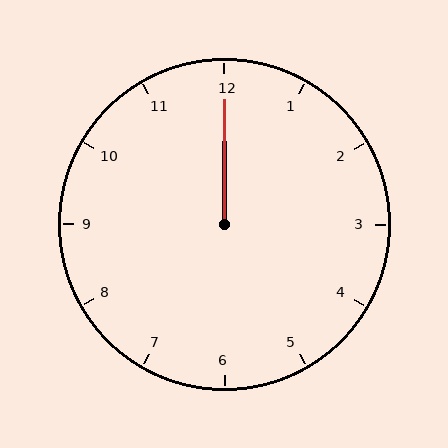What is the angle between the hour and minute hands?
Approximately 0 degrees.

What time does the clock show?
12:00.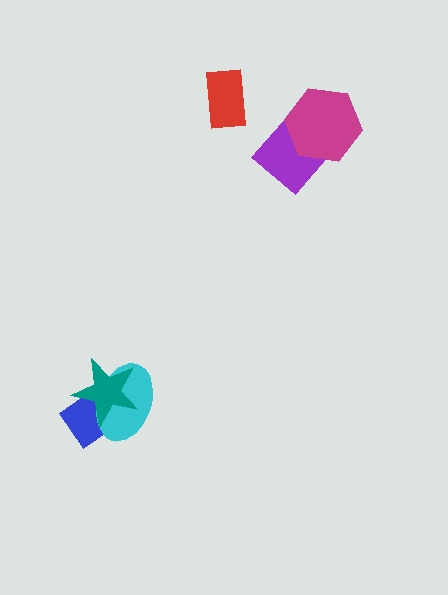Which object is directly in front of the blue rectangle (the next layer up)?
The cyan ellipse is directly in front of the blue rectangle.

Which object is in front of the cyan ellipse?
The teal star is in front of the cyan ellipse.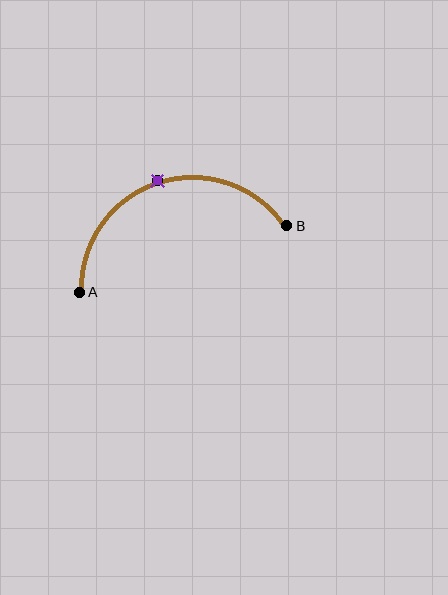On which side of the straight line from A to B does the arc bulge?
The arc bulges above the straight line connecting A and B.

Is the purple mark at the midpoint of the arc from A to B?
Yes. The purple mark lies on the arc at equal arc-length from both A and B — it is the arc midpoint.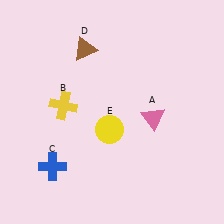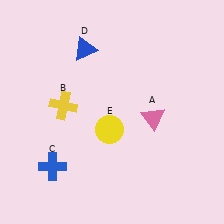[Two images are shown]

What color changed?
The triangle (D) changed from brown in Image 1 to blue in Image 2.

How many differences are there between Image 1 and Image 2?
There is 1 difference between the two images.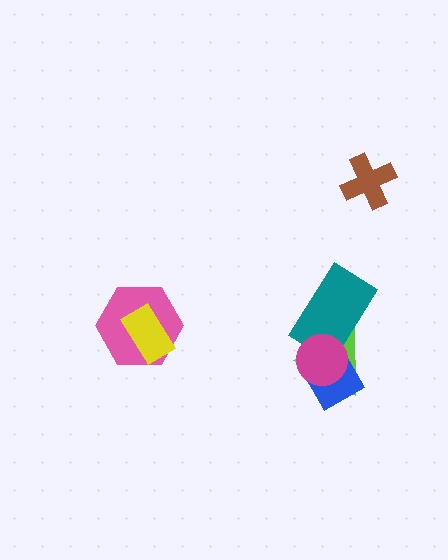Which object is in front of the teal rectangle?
The magenta circle is in front of the teal rectangle.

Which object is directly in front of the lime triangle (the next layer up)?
The blue diamond is directly in front of the lime triangle.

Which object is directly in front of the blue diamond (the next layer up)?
The teal rectangle is directly in front of the blue diamond.